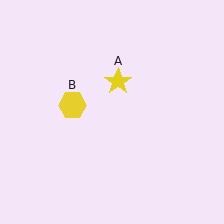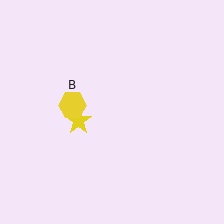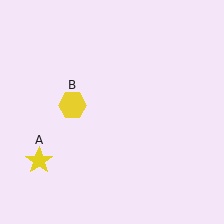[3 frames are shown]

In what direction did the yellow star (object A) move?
The yellow star (object A) moved down and to the left.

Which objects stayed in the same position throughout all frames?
Yellow hexagon (object B) remained stationary.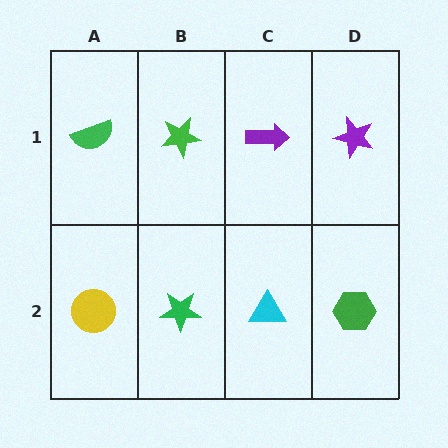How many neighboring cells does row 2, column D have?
2.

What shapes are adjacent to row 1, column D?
A green hexagon (row 2, column D), a purple arrow (row 1, column C).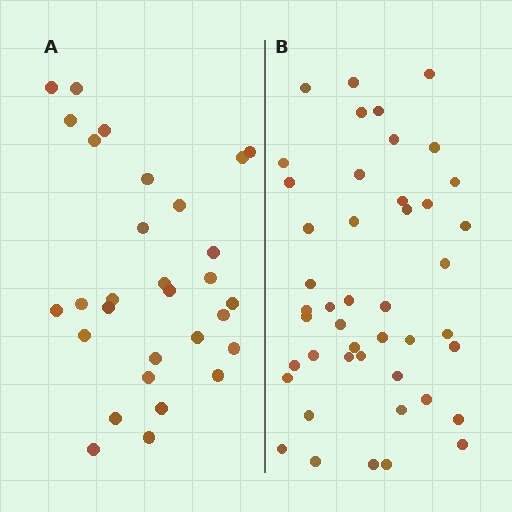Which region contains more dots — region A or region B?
Region B (the right region) has more dots.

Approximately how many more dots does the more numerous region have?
Region B has approximately 15 more dots than region A.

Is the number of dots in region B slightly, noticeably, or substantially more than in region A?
Region B has substantially more. The ratio is roughly 1.5 to 1.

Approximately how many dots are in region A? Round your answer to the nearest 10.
About 30 dots.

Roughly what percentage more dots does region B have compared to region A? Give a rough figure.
About 50% more.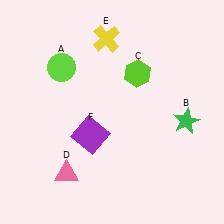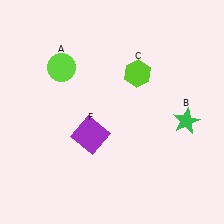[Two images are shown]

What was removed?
The pink triangle (D), the yellow cross (E) were removed in Image 2.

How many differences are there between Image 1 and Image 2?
There are 2 differences between the two images.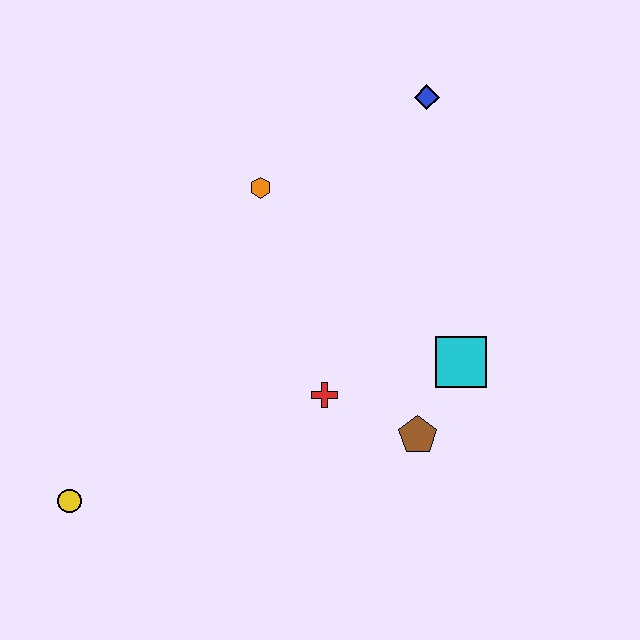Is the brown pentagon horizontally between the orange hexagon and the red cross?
No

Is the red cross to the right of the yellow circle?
Yes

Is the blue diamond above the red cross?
Yes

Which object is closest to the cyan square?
The brown pentagon is closest to the cyan square.